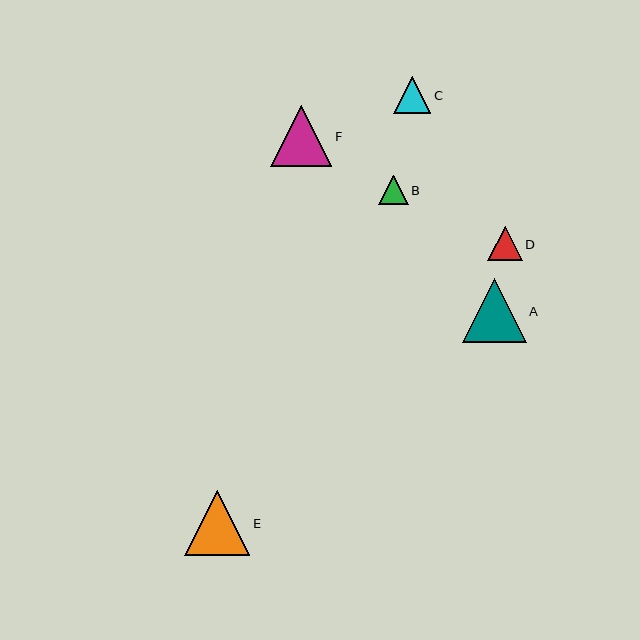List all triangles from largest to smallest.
From largest to smallest: E, A, F, C, D, B.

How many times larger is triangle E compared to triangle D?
Triangle E is approximately 1.9 times the size of triangle D.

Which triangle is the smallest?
Triangle B is the smallest with a size of approximately 30 pixels.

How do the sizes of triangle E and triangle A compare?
Triangle E and triangle A are approximately the same size.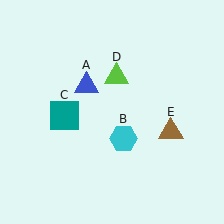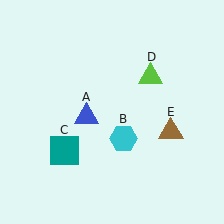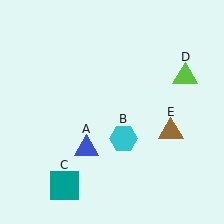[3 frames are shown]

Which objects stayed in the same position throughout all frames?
Cyan hexagon (object B) and brown triangle (object E) remained stationary.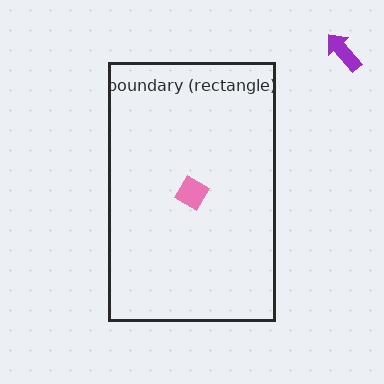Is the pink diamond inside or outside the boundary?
Inside.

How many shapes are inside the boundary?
1 inside, 1 outside.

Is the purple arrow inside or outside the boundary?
Outside.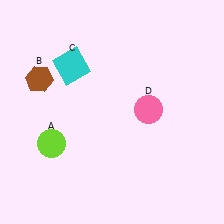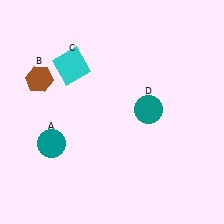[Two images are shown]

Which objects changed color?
A changed from lime to teal. D changed from pink to teal.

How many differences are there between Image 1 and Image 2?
There are 2 differences between the two images.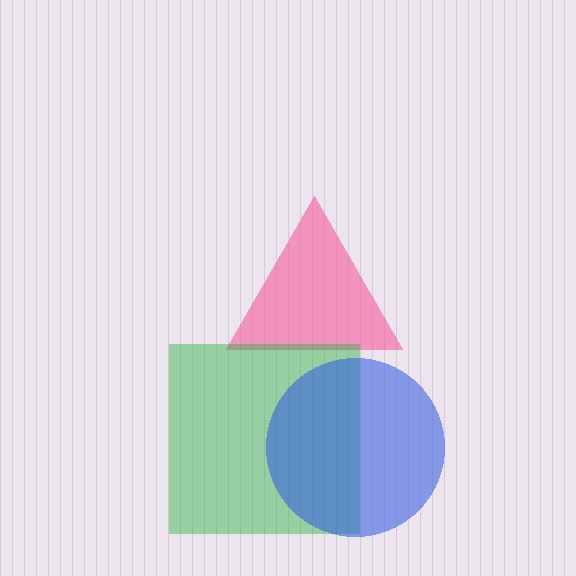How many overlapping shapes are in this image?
There are 3 overlapping shapes in the image.